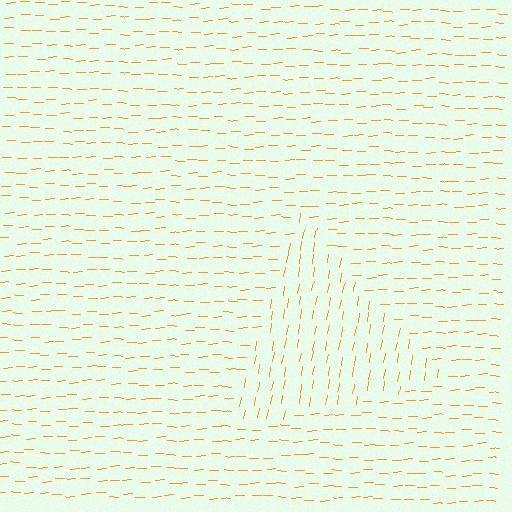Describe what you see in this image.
The image is filled with small orange line segments. A triangle region in the image has lines oriented differently from the surrounding lines, creating a visible texture boundary.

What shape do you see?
I see a triangle.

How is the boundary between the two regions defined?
The boundary is defined purely by a change in line orientation (approximately 79 degrees difference). All lines are the same color and thickness.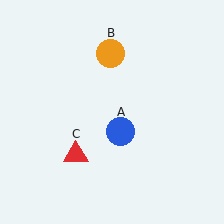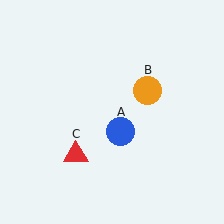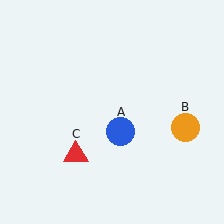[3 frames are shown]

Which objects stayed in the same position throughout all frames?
Blue circle (object A) and red triangle (object C) remained stationary.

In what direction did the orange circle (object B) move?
The orange circle (object B) moved down and to the right.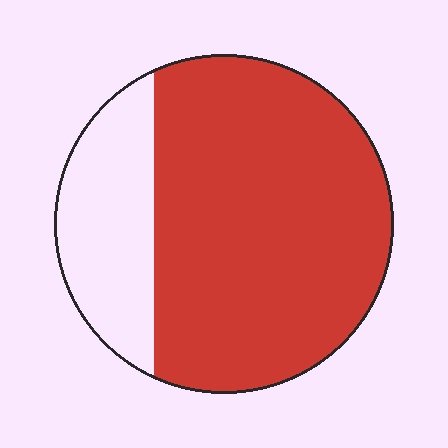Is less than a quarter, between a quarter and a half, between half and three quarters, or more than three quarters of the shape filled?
More than three quarters.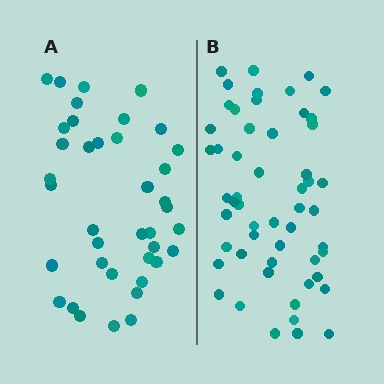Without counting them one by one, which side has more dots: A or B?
Region B (the right region) has more dots.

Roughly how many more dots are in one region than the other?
Region B has approximately 15 more dots than region A.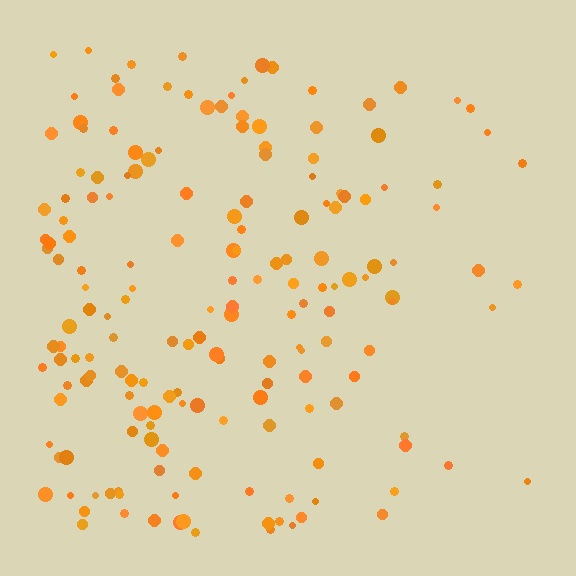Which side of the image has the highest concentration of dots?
The left.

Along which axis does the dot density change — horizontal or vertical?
Horizontal.